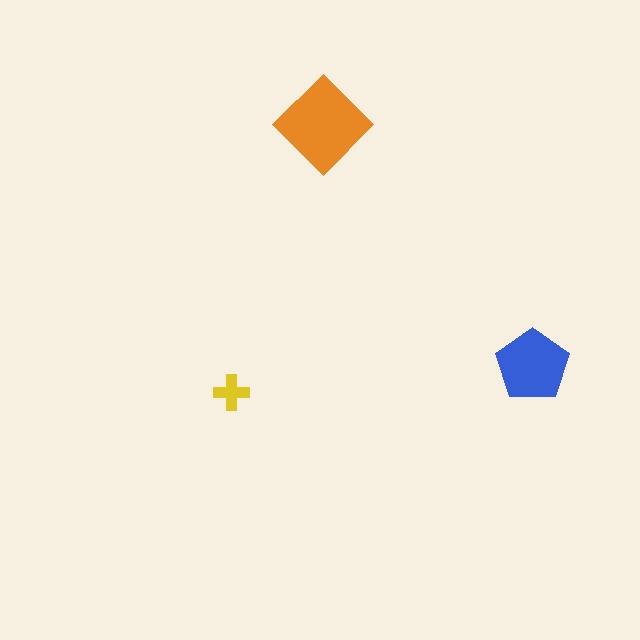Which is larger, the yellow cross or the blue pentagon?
The blue pentagon.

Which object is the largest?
The orange diamond.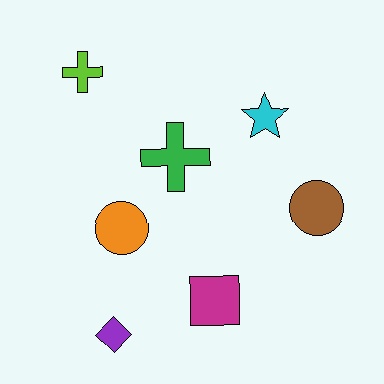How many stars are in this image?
There is 1 star.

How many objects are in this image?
There are 7 objects.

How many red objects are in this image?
There are no red objects.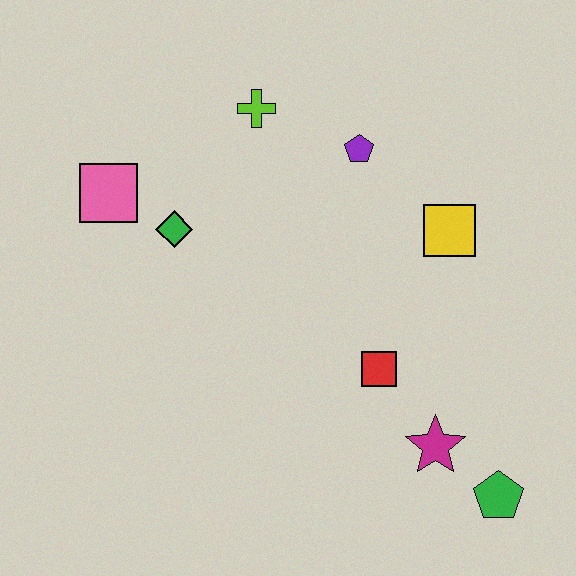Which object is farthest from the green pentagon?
The pink square is farthest from the green pentagon.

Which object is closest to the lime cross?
The purple pentagon is closest to the lime cross.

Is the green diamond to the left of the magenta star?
Yes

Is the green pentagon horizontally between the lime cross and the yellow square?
No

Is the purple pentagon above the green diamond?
Yes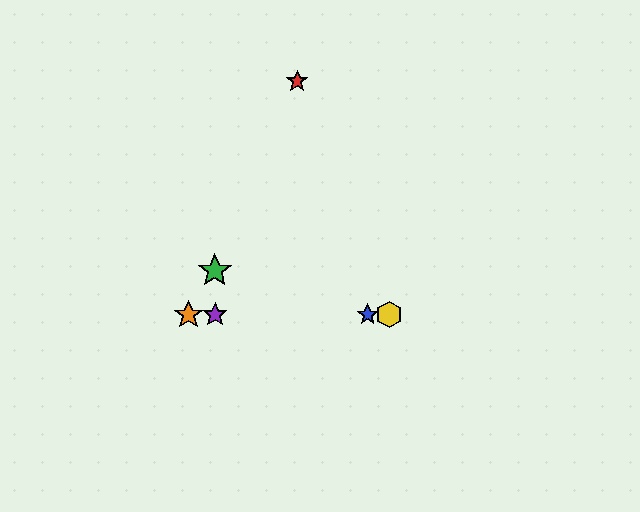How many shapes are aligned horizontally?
4 shapes (the blue star, the yellow hexagon, the purple star, the orange star) are aligned horizontally.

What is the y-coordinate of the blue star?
The blue star is at y≈315.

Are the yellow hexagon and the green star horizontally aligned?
No, the yellow hexagon is at y≈315 and the green star is at y≈270.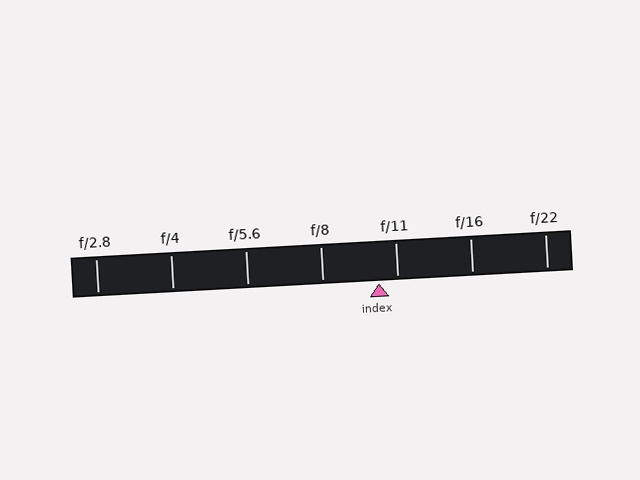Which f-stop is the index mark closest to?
The index mark is closest to f/11.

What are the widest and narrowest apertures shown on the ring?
The widest aperture shown is f/2.8 and the narrowest is f/22.